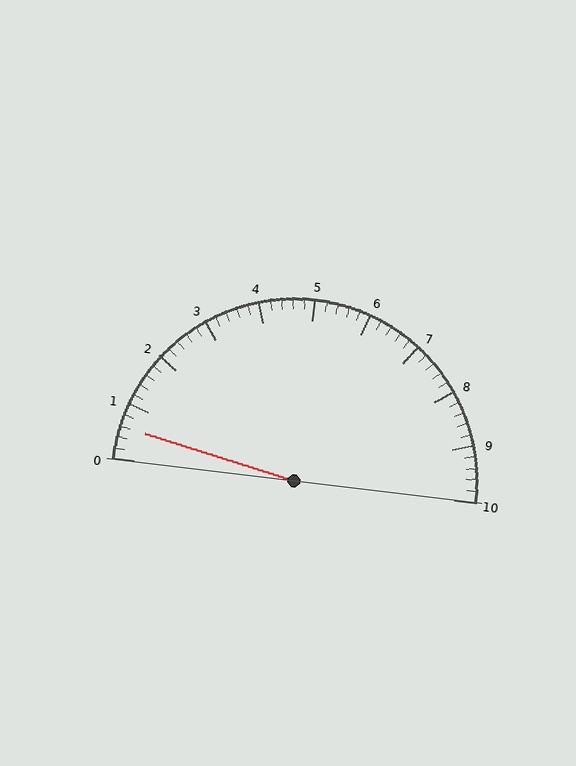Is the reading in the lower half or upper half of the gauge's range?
The reading is in the lower half of the range (0 to 10).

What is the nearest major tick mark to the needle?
The nearest major tick mark is 1.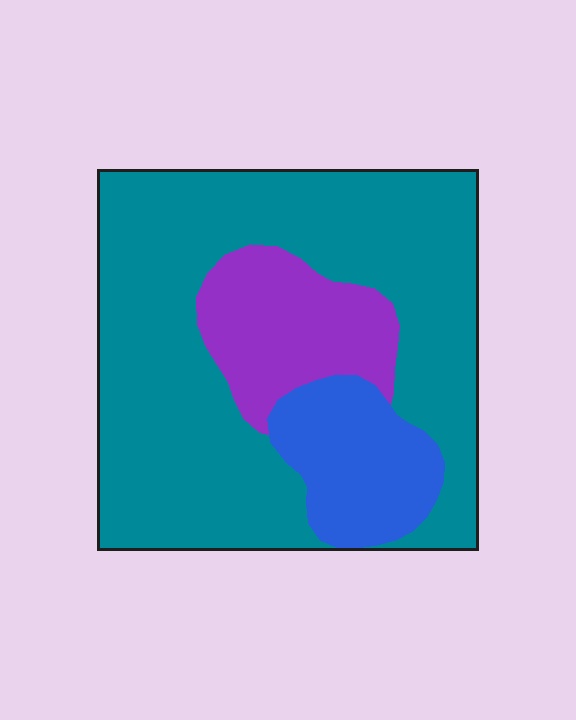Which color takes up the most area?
Teal, at roughly 70%.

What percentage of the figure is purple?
Purple takes up less than a quarter of the figure.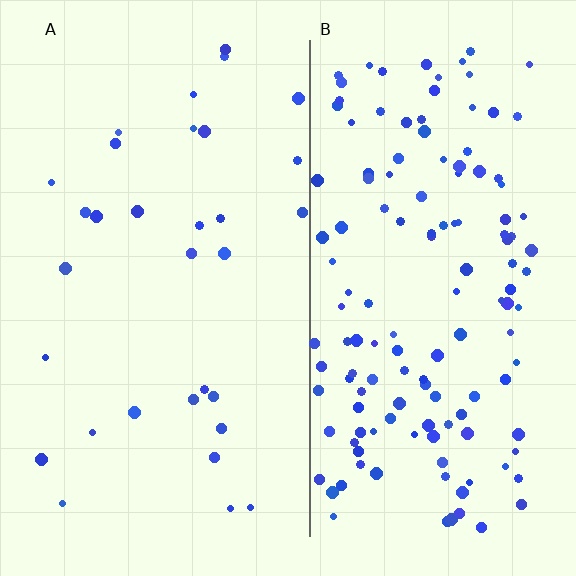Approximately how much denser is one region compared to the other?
Approximately 4.4× — region B over region A.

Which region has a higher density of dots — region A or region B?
B (the right).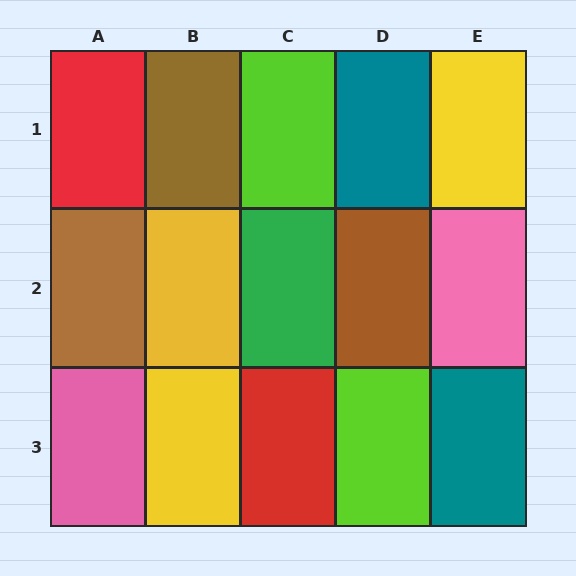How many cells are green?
1 cell is green.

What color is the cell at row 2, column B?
Yellow.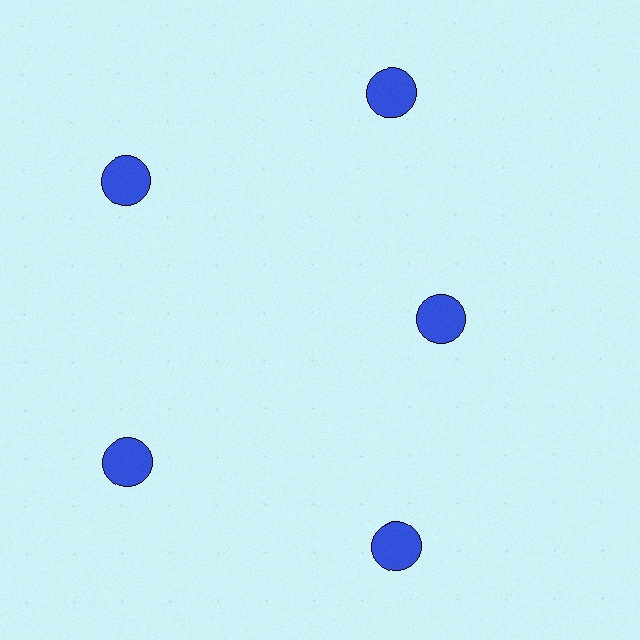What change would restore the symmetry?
The symmetry would be restored by moving it outward, back onto the ring so that all 5 circles sit at equal angles and equal distance from the center.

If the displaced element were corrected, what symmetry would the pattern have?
It would have 5-fold rotational symmetry — the pattern would map onto itself every 72 degrees.